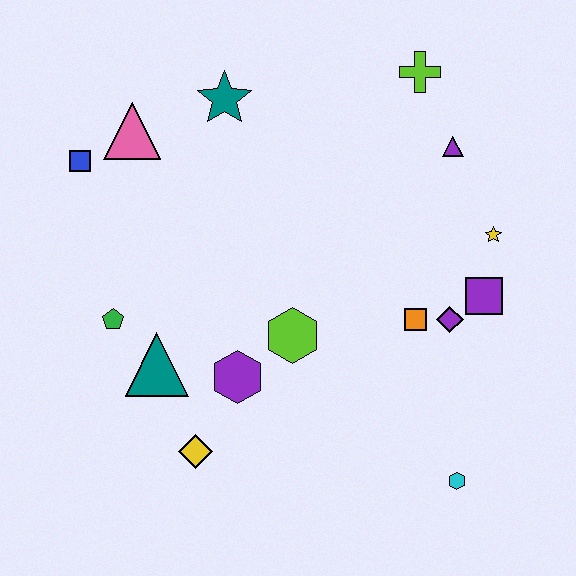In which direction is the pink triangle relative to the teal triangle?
The pink triangle is above the teal triangle.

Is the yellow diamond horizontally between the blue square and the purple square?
Yes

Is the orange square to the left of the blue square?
No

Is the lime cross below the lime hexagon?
No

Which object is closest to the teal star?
The pink triangle is closest to the teal star.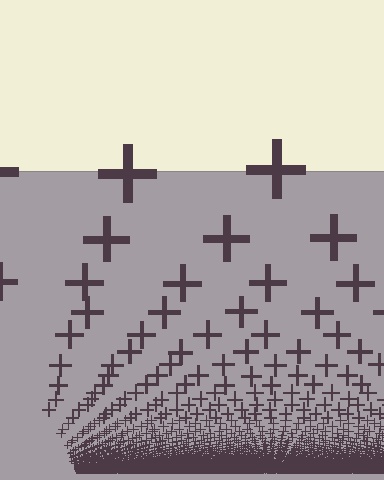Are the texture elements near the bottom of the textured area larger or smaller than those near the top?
Smaller. The gradient is inverted — elements near the bottom are smaller and denser.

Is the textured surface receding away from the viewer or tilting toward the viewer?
The surface appears to tilt toward the viewer. Texture elements get larger and sparser toward the top.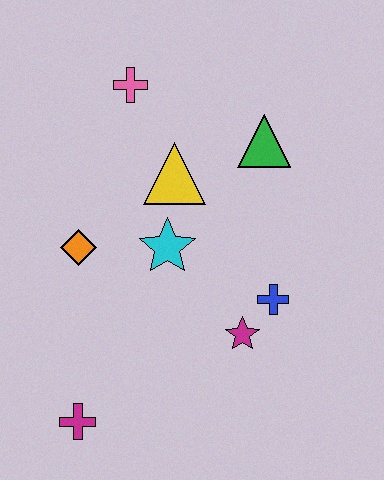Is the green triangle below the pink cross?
Yes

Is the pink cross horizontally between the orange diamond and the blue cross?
Yes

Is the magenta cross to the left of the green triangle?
Yes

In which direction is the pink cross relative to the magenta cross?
The pink cross is above the magenta cross.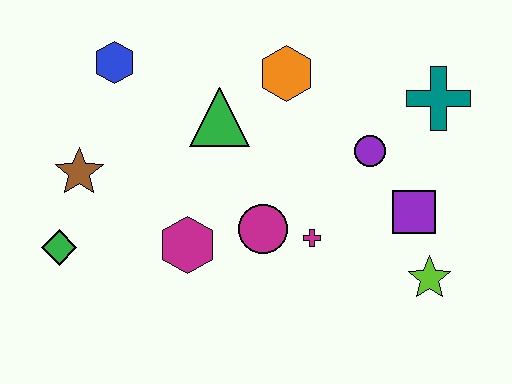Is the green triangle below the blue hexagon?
Yes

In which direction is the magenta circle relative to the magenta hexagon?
The magenta circle is to the right of the magenta hexagon.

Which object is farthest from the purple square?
The green diamond is farthest from the purple square.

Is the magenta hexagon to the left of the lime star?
Yes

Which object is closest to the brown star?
The green diamond is closest to the brown star.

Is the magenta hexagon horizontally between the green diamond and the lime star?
Yes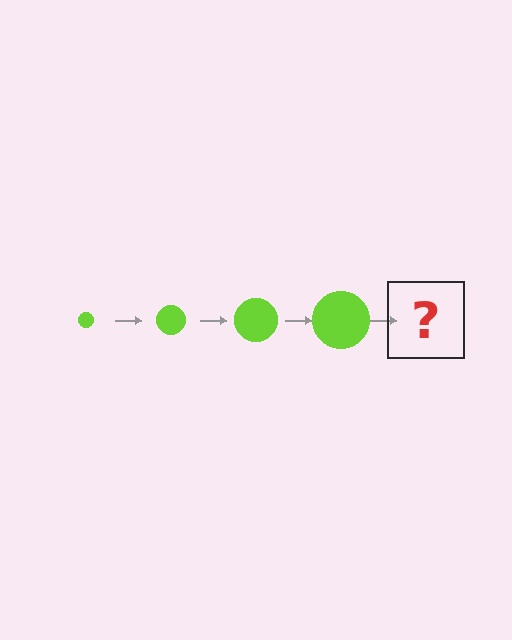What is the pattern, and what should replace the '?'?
The pattern is that the circle gets progressively larger each step. The '?' should be a lime circle, larger than the previous one.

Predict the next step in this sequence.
The next step is a lime circle, larger than the previous one.